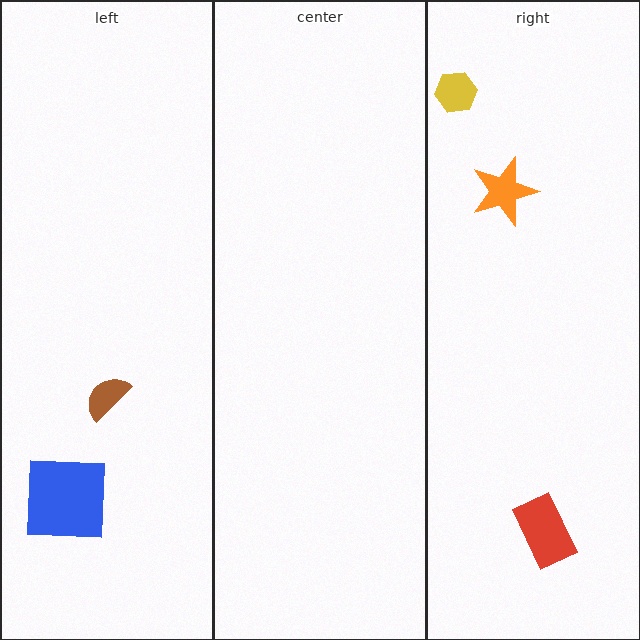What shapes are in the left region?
The blue square, the brown semicircle.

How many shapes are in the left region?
2.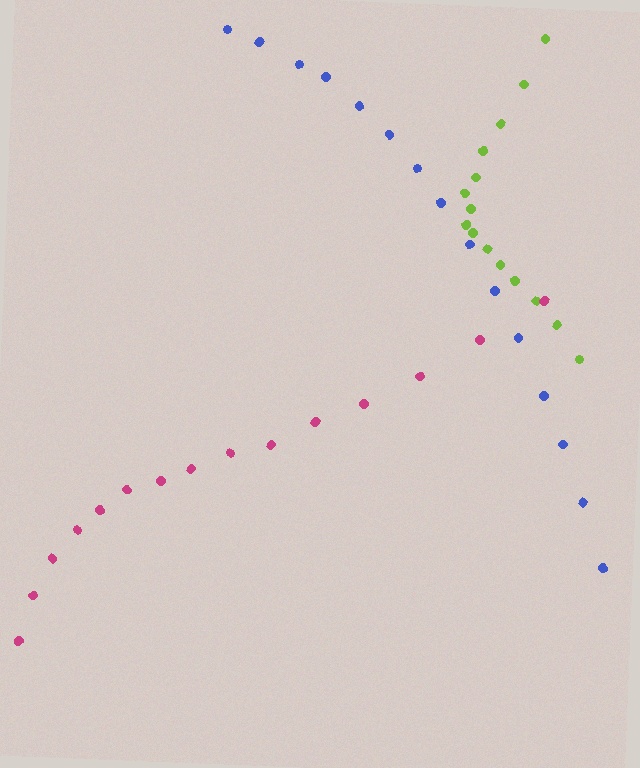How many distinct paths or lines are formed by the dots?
There are 3 distinct paths.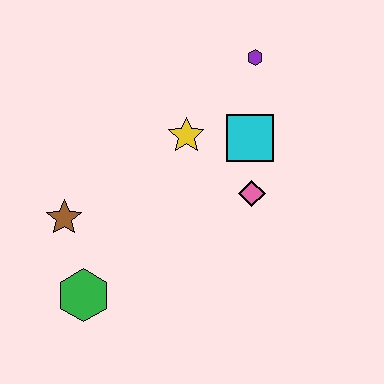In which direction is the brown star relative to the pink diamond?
The brown star is to the left of the pink diamond.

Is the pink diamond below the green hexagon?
No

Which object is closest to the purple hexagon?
The cyan square is closest to the purple hexagon.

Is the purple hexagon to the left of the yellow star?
No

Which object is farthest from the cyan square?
The green hexagon is farthest from the cyan square.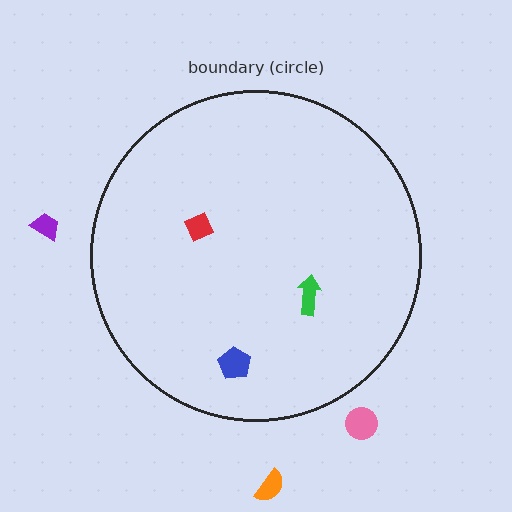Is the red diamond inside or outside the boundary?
Inside.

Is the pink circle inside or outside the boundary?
Outside.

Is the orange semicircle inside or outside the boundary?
Outside.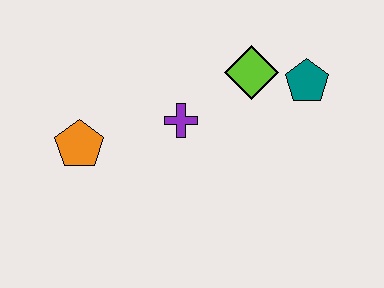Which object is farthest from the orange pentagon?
The teal pentagon is farthest from the orange pentagon.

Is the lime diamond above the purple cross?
Yes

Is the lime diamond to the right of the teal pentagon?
No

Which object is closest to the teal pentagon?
The lime diamond is closest to the teal pentagon.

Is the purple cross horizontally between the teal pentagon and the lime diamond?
No